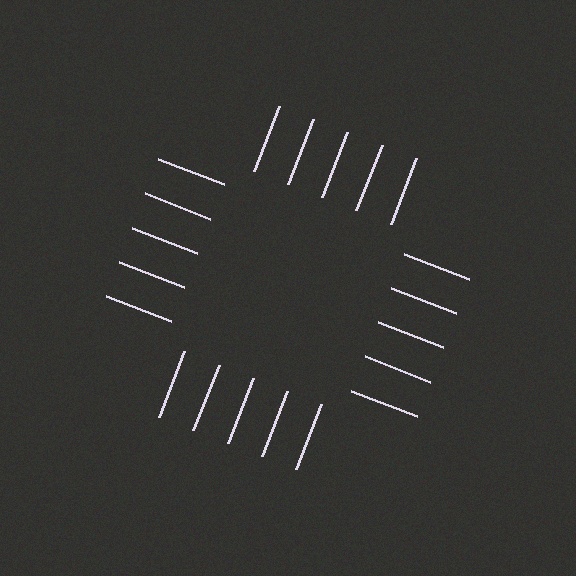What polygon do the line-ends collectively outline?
An illusory square — the line segments terminate on its edges but no continuous stroke is drawn.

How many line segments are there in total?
20 — 5 along each of the 4 edges.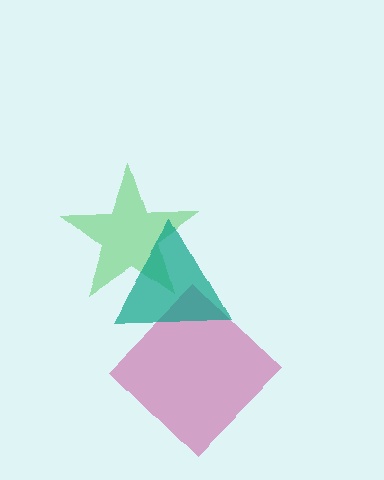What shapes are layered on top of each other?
The layered shapes are: a magenta diamond, a green star, a teal triangle.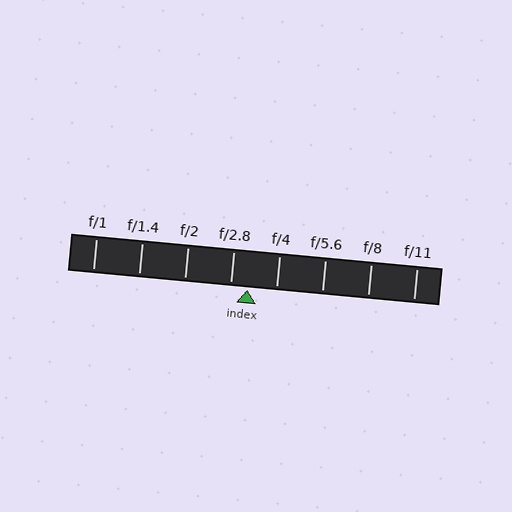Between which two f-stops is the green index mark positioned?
The index mark is between f/2.8 and f/4.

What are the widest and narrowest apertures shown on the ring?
The widest aperture shown is f/1 and the narrowest is f/11.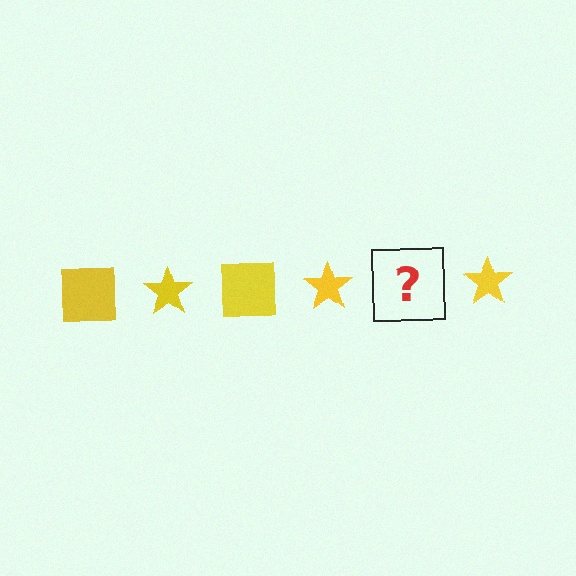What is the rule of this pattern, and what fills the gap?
The rule is that the pattern cycles through square, star shapes in yellow. The gap should be filled with a yellow square.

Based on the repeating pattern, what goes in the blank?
The blank should be a yellow square.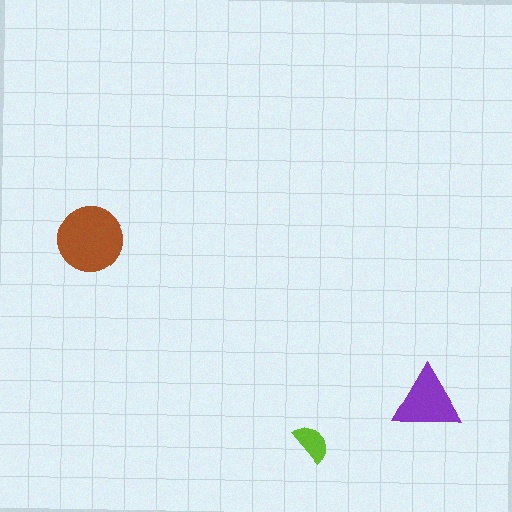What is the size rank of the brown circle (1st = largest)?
1st.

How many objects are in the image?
There are 3 objects in the image.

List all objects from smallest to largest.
The lime semicircle, the purple triangle, the brown circle.